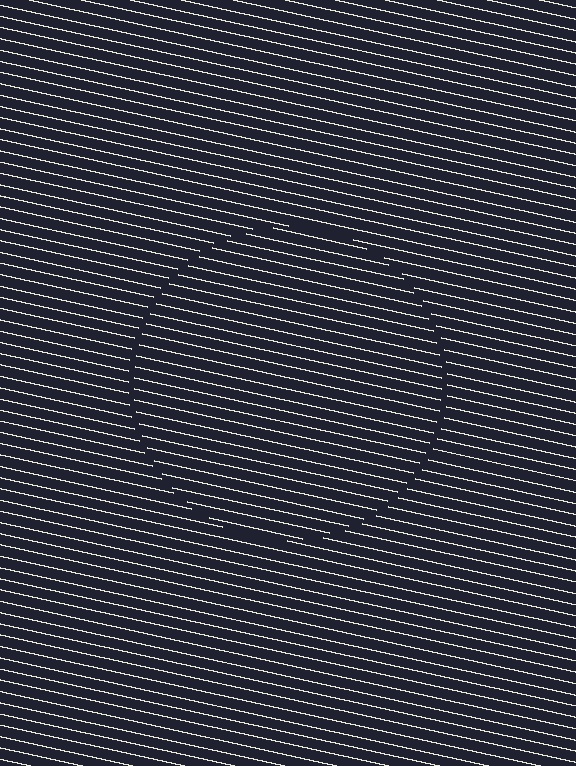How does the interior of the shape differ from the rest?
The interior of the shape contains the same grating, shifted by half a period — the contour is defined by the phase discontinuity where line-ends from the inner and outer gratings abut.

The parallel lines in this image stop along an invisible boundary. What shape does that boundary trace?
An illusory circle. The interior of the shape contains the same grating, shifted by half a period — the contour is defined by the phase discontinuity where line-ends from the inner and outer gratings abut.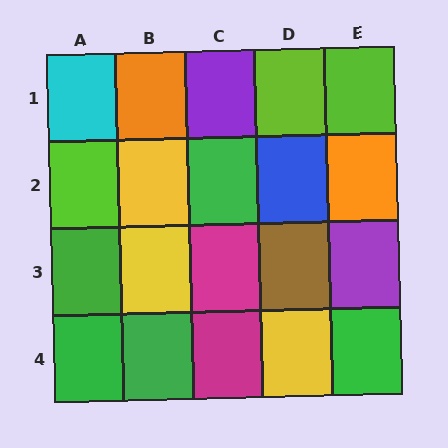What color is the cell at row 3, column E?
Purple.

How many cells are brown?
1 cell is brown.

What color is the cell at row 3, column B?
Yellow.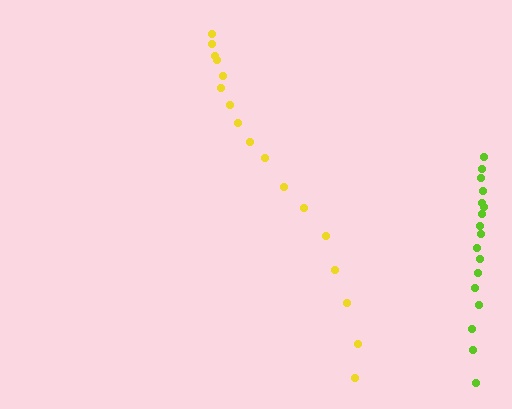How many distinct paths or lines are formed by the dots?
There are 2 distinct paths.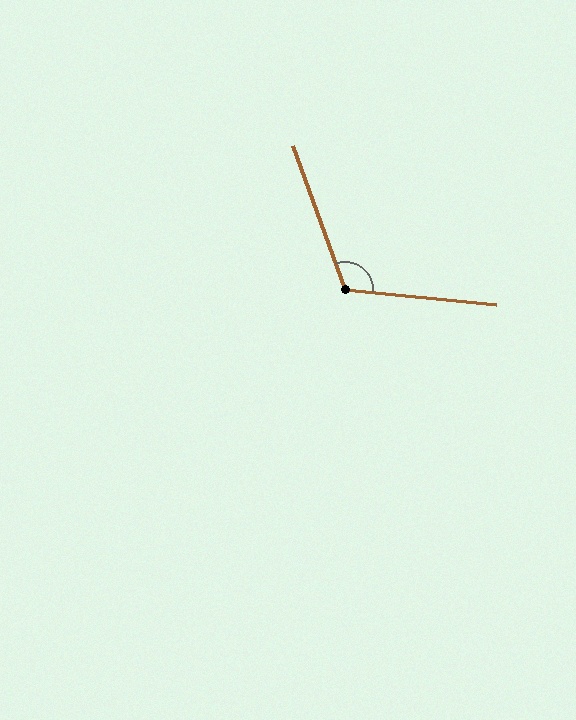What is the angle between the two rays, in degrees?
Approximately 115 degrees.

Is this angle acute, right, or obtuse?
It is obtuse.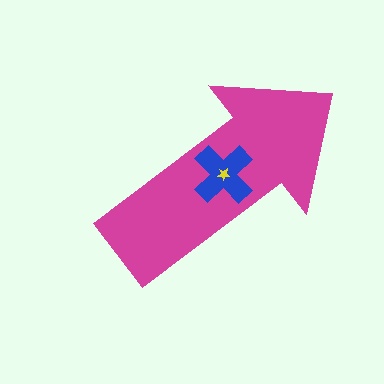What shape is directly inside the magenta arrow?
The blue cross.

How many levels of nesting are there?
3.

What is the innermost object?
The yellow star.